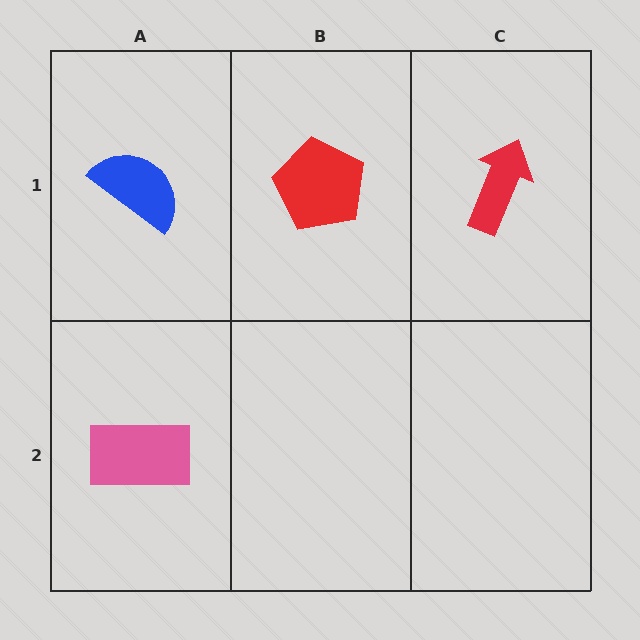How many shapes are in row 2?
1 shape.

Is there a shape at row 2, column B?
No, that cell is empty.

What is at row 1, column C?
A red arrow.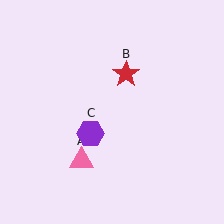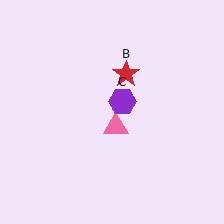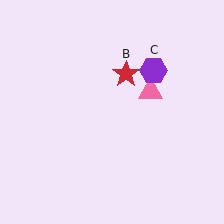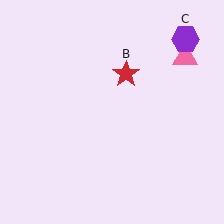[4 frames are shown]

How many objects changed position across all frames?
2 objects changed position: pink triangle (object A), purple hexagon (object C).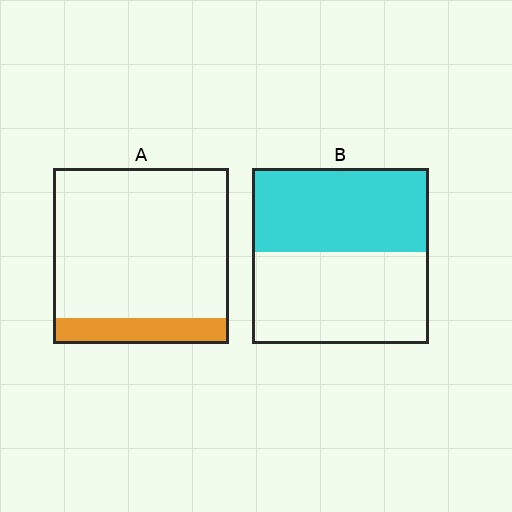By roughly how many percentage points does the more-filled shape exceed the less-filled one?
By roughly 35 percentage points (B over A).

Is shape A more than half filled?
No.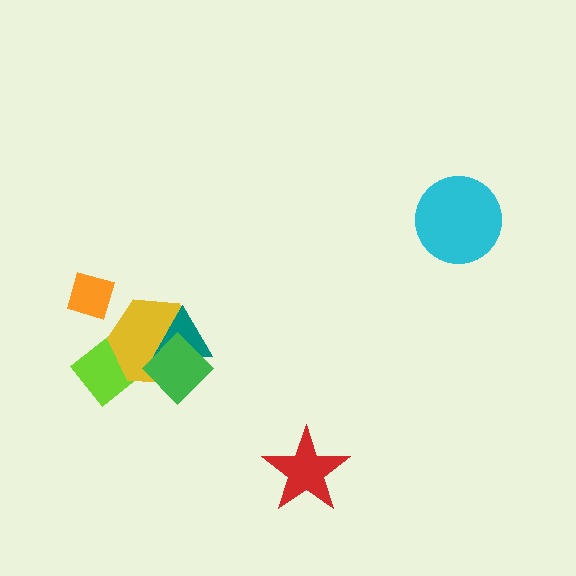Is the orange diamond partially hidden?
No, no other shape covers it.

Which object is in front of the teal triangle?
The green diamond is in front of the teal triangle.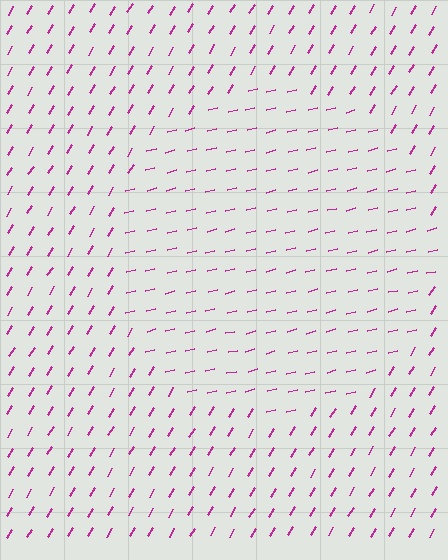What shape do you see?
I see a circle.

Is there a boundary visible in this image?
Yes, there is a texture boundary formed by a change in line orientation.